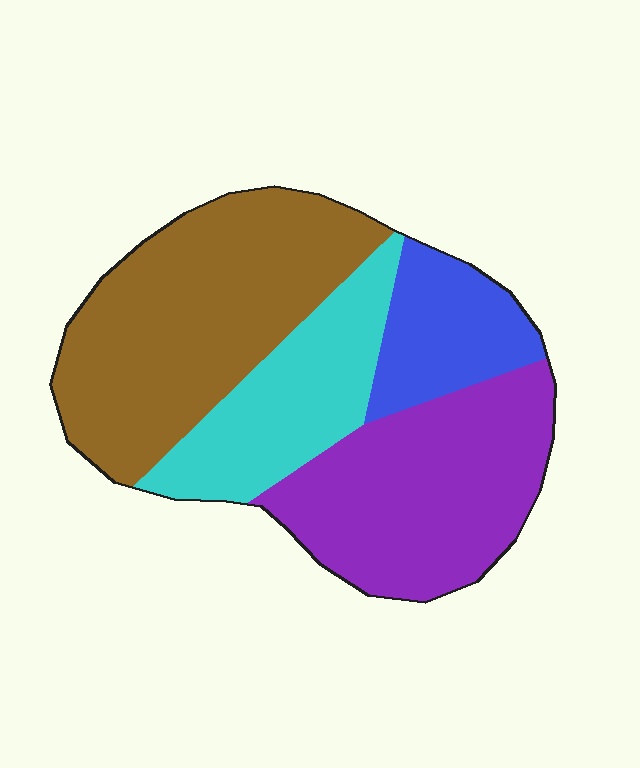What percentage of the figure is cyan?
Cyan takes up less than a quarter of the figure.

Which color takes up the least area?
Blue, at roughly 15%.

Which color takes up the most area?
Brown, at roughly 35%.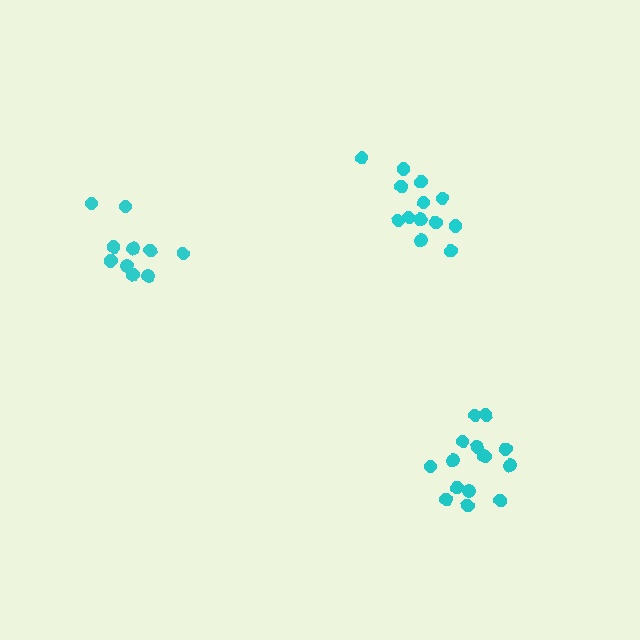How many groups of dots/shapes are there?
There are 3 groups.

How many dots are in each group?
Group 1: 13 dots, Group 2: 15 dots, Group 3: 11 dots (39 total).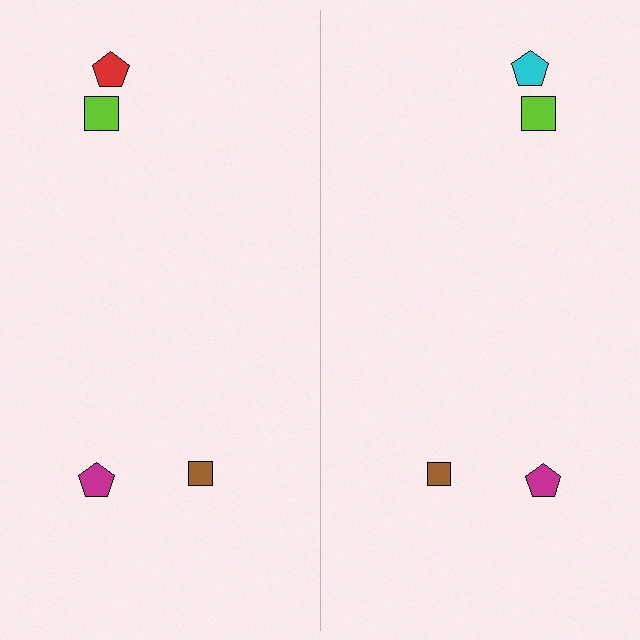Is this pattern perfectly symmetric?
No, the pattern is not perfectly symmetric. The cyan pentagon on the right side breaks the symmetry — its mirror counterpart is red.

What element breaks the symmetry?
The cyan pentagon on the right side breaks the symmetry — its mirror counterpart is red.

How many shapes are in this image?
There are 8 shapes in this image.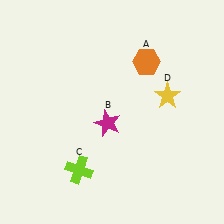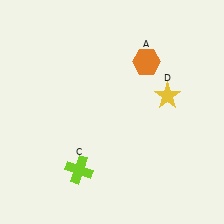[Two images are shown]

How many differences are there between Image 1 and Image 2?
There is 1 difference between the two images.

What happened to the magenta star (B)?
The magenta star (B) was removed in Image 2. It was in the bottom-left area of Image 1.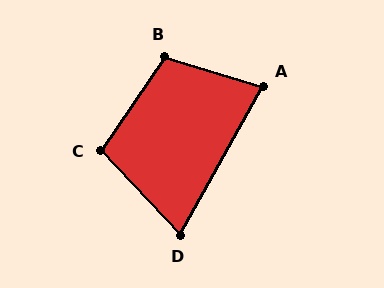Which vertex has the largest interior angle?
B, at approximately 107 degrees.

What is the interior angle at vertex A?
Approximately 78 degrees (acute).